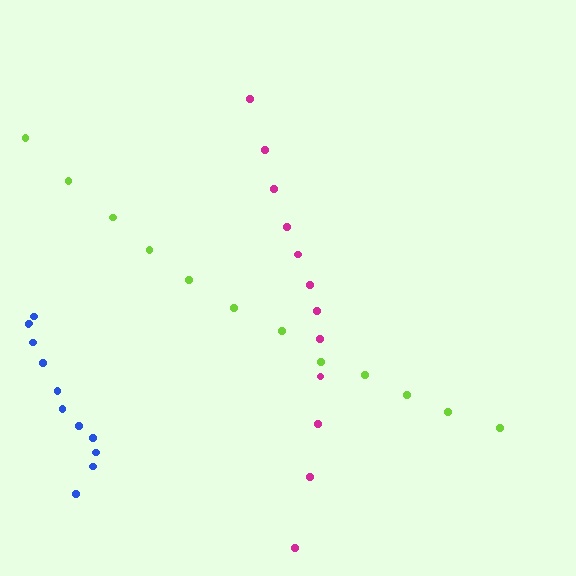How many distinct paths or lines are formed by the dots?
There are 3 distinct paths.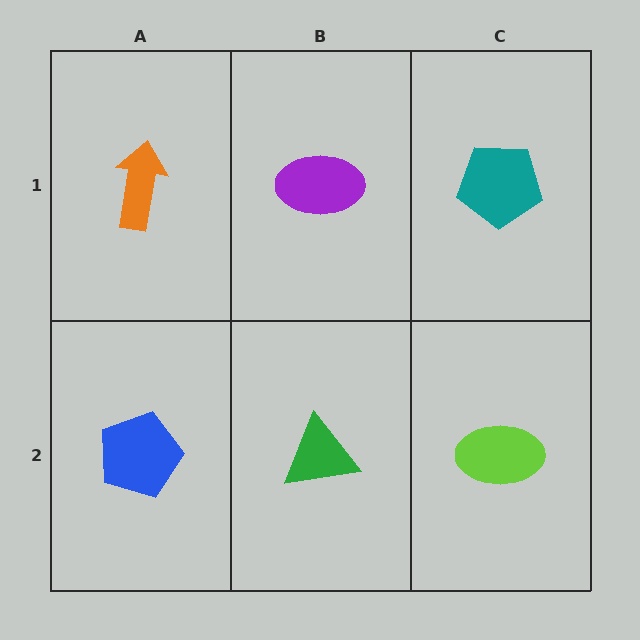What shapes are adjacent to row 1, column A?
A blue pentagon (row 2, column A), a purple ellipse (row 1, column B).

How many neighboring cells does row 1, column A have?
2.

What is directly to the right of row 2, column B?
A lime ellipse.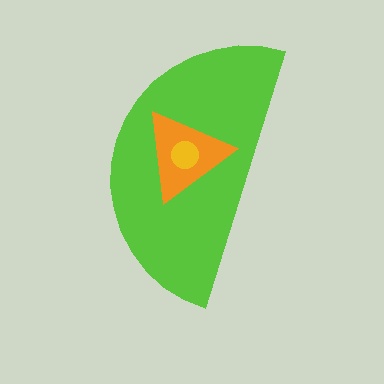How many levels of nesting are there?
3.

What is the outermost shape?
The lime semicircle.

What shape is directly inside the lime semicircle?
The orange triangle.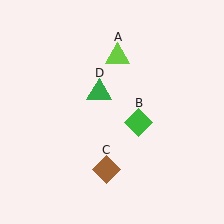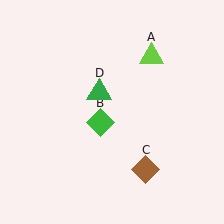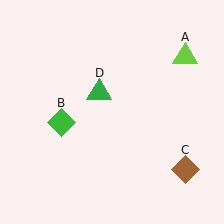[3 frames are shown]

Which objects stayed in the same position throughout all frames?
Green triangle (object D) remained stationary.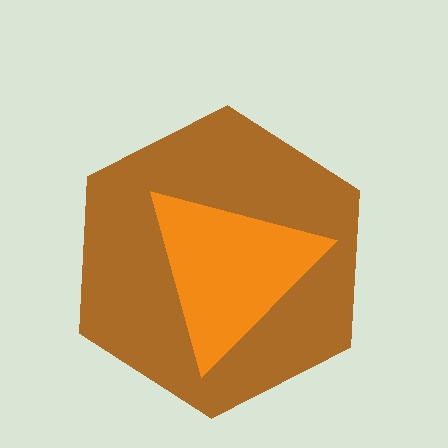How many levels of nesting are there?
2.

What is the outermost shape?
The brown hexagon.